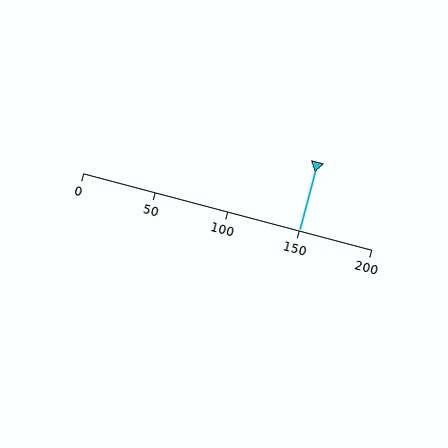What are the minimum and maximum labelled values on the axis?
The axis runs from 0 to 200.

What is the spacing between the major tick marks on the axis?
The major ticks are spaced 50 apart.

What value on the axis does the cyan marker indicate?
The marker indicates approximately 150.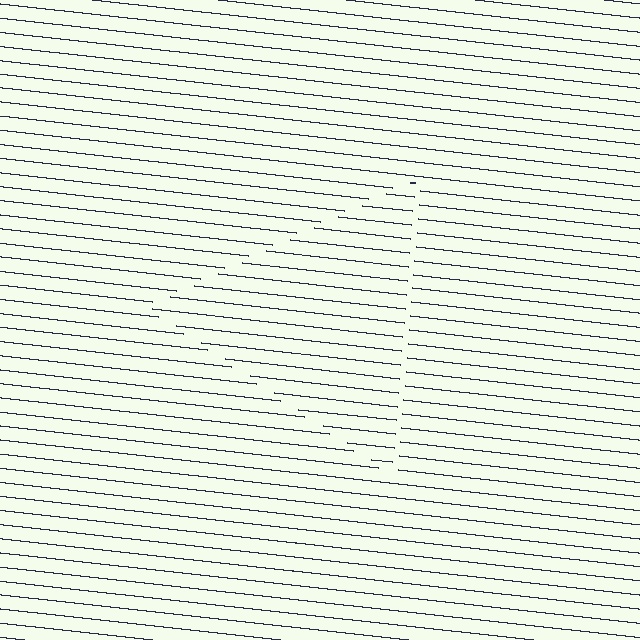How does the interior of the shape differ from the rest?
The interior of the shape contains the same grating, shifted by half a period — the contour is defined by the phase discontinuity where line-ends from the inner and outer gratings abut.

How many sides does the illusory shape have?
3 sides — the line-ends trace a triangle.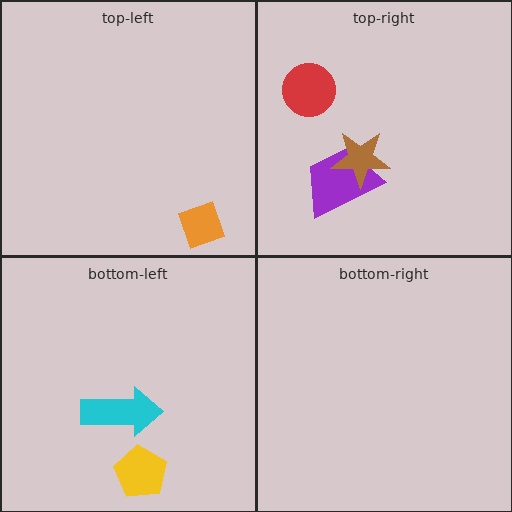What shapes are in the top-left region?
The orange diamond.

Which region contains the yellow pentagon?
The bottom-left region.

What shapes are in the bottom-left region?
The yellow pentagon, the cyan arrow.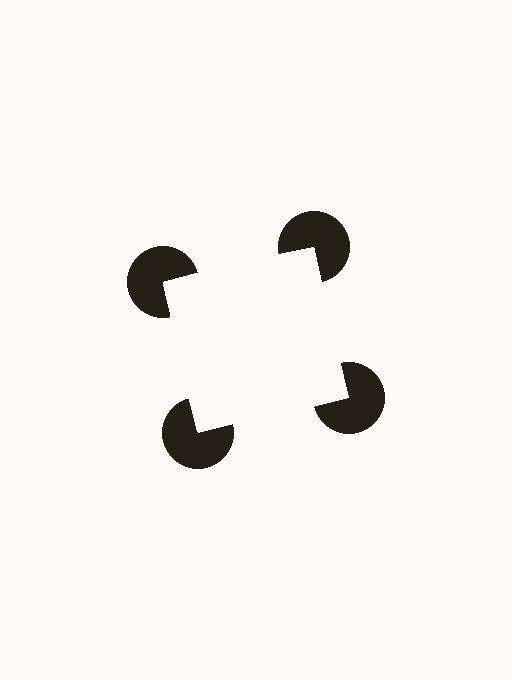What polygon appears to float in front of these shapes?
An illusory square — its edges are inferred from the aligned wedge cuts in the pac-man discs, not physically drawn.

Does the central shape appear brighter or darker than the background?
It typically appears slightly brighter than the background, even though no actual brightness change is drawn.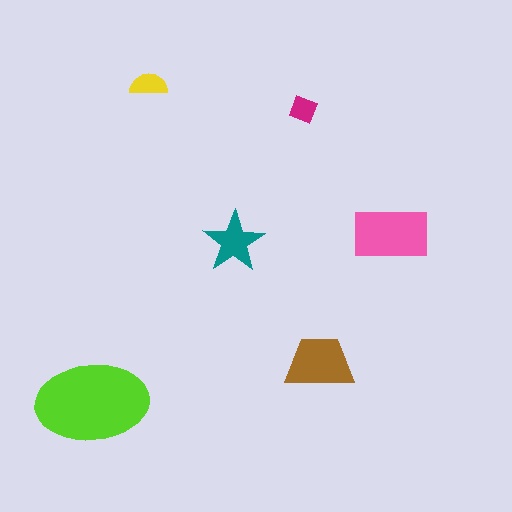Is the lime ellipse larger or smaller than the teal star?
Larger.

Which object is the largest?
The lime ellipse.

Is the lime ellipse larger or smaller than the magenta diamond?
Larger.